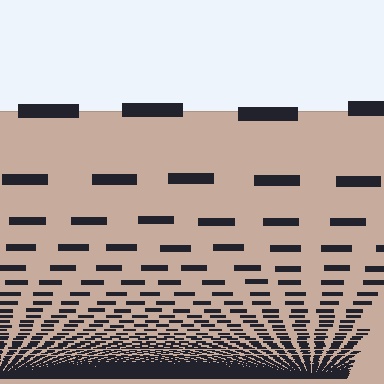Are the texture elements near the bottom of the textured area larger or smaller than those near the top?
Smaller. The gradient is inverted — elements near the bottom are smaller and denser.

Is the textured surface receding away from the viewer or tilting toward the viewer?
The surface appears to tilt toward the viewer. Texture elements get larger and sparser toward the top.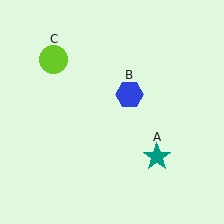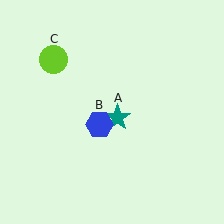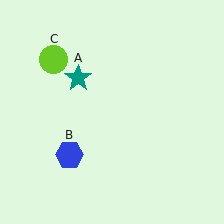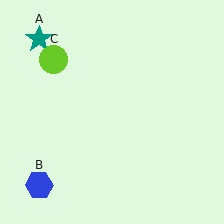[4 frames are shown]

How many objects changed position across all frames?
2 objects changed position: teal star (object A), blue hexagon (object B).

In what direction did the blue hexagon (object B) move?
The blue hexagon (object B) moved down and to the left.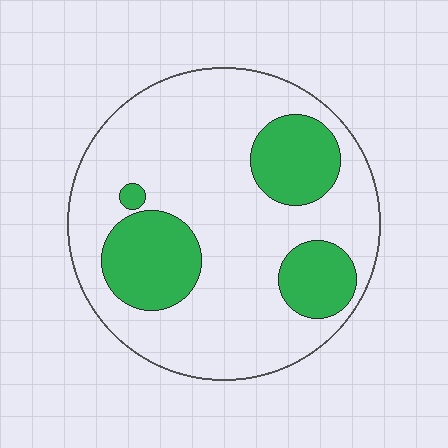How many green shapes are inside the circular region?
4.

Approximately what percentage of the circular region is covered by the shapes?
Approximately 25%.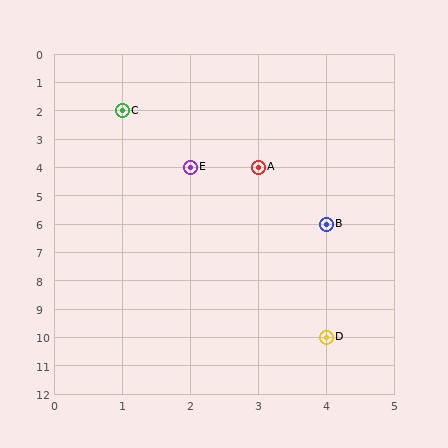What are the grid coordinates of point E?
Point E is at grid coordinates (2, 4).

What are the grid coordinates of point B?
Point B is at grid coordinates (4, 6).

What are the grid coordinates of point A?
Point A is at grid coordinates (3, 4).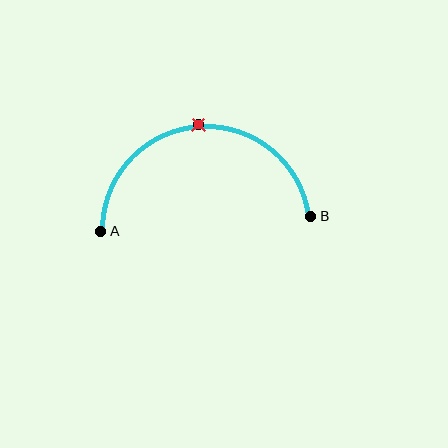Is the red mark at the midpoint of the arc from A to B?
Yes. The red mark lies on the arc at equal arc-length from both A and B — it is the arc midpoint.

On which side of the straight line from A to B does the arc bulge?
The arc bulges above the straight line connecting A and B.